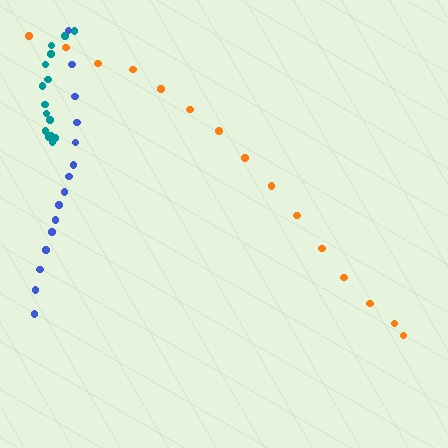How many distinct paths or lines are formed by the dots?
There are 3 distinct paths.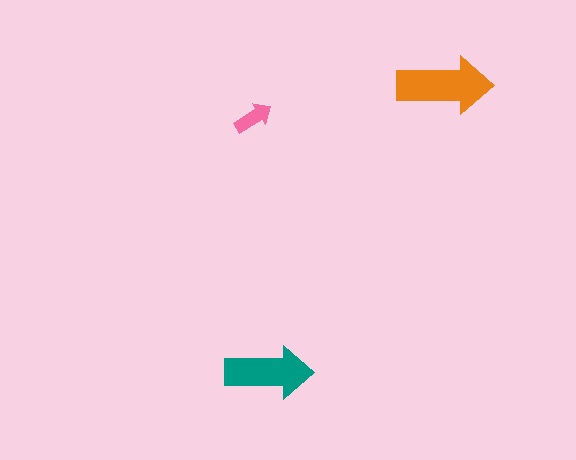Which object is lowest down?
The teal arrow is bottommost.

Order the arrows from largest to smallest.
the orange one, the teal one, the pink one.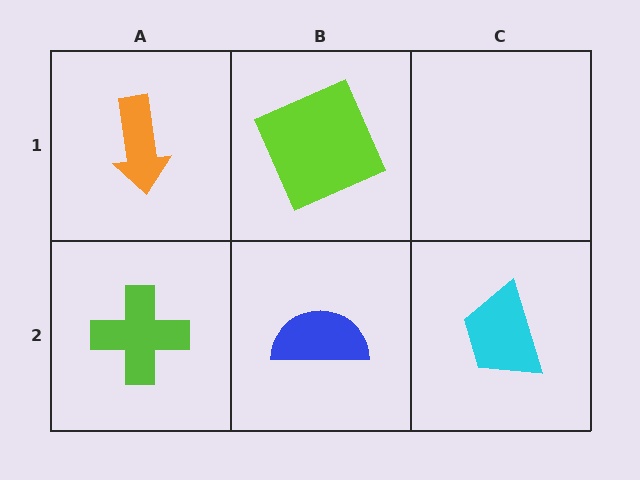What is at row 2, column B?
A blue semicircle.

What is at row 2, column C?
A cyan trapezoid.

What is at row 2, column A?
A lime cross.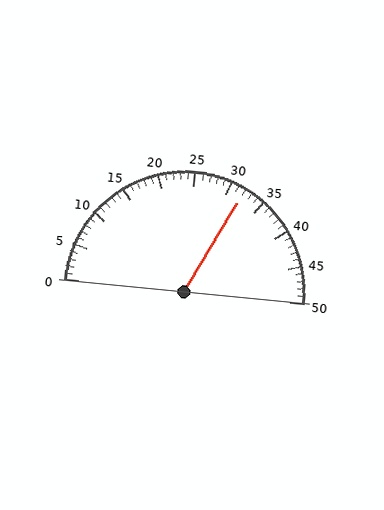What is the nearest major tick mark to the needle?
The nearest major tick mark is 30.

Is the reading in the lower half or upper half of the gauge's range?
The reading is in the upper half of the range (0 to 50).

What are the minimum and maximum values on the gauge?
The gauge ranges from 0 to 50.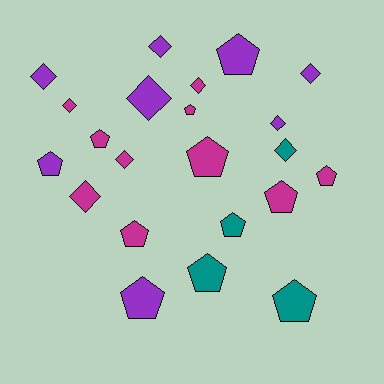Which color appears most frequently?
Magenta, with 10 objects.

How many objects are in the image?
There are 22 objects.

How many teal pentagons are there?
There are 3 teal pentagons.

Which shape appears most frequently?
Pentagon, with 12 objects.